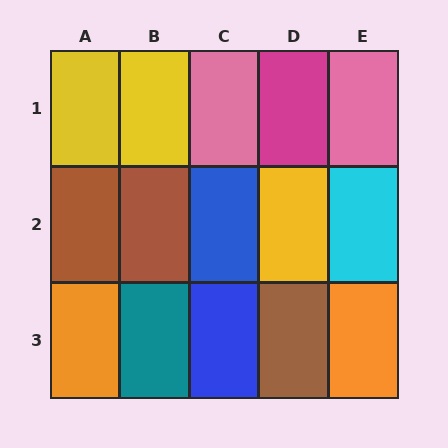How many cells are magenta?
1 cell is magenta.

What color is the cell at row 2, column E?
Cyan.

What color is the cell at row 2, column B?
Brown.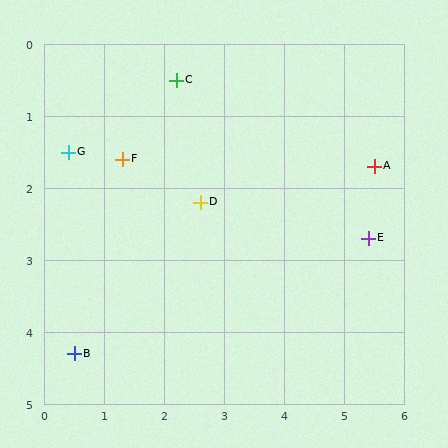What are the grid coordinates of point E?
Point E is at approximately (5.4, 2.7).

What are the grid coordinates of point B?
Point B is at approximately (0.5, 4.3).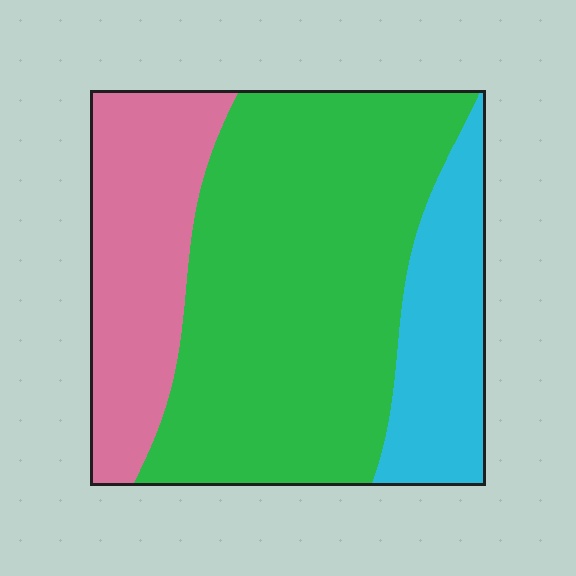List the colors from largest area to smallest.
From largest to smallest: green, pink, cyan.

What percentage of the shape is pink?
Pink takes up about one quarter (1/4) of the shape.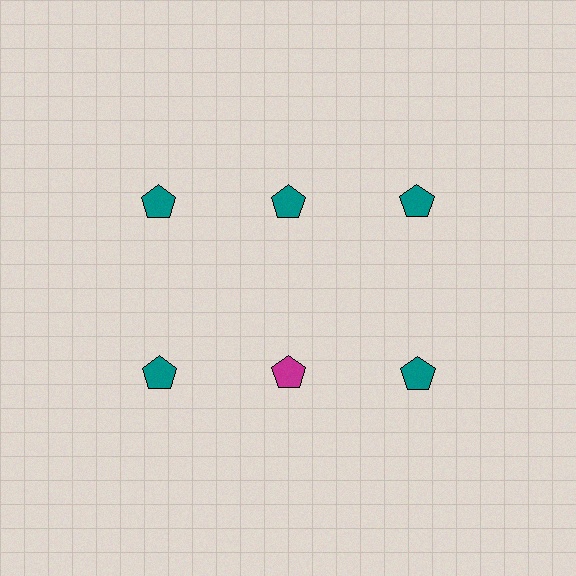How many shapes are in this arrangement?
There are 6 shapes arranged in a grid pattern.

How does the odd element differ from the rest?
It has a different color: magenta instead of teal.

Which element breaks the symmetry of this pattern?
The magenta pentagon in the second row, second from left column breaks the symmetry. All other shapes are teal pentagons.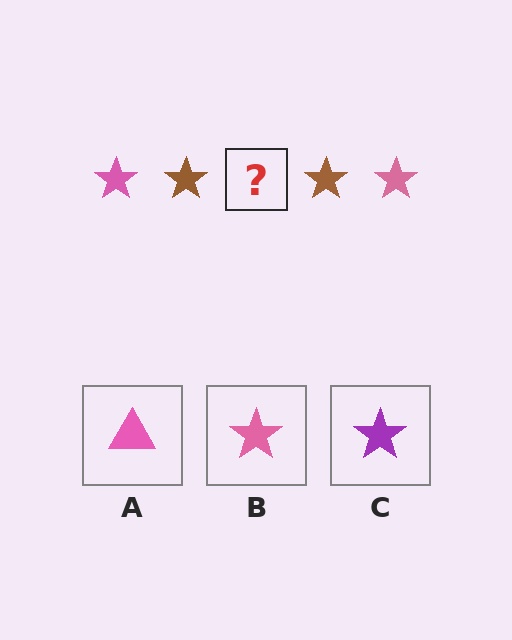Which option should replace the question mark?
Option B.